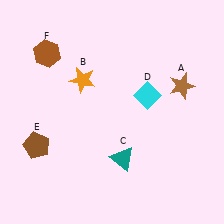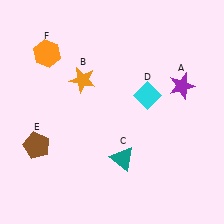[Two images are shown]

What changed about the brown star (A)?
In Image 1, A is brown. In Image 2, it changed to purple.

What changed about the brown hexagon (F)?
In Image 1, F is brown. In Image 2, it changed to orange.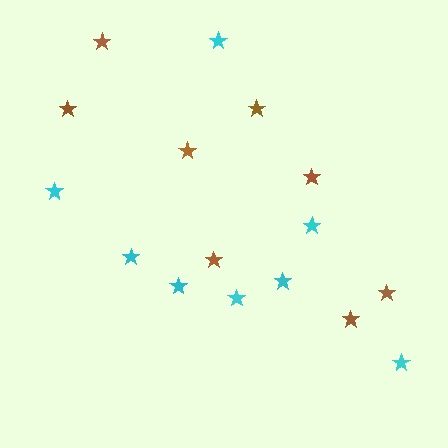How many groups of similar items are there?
There are 2 groups: one group of brown stars (8) and one group of cyan stars (8).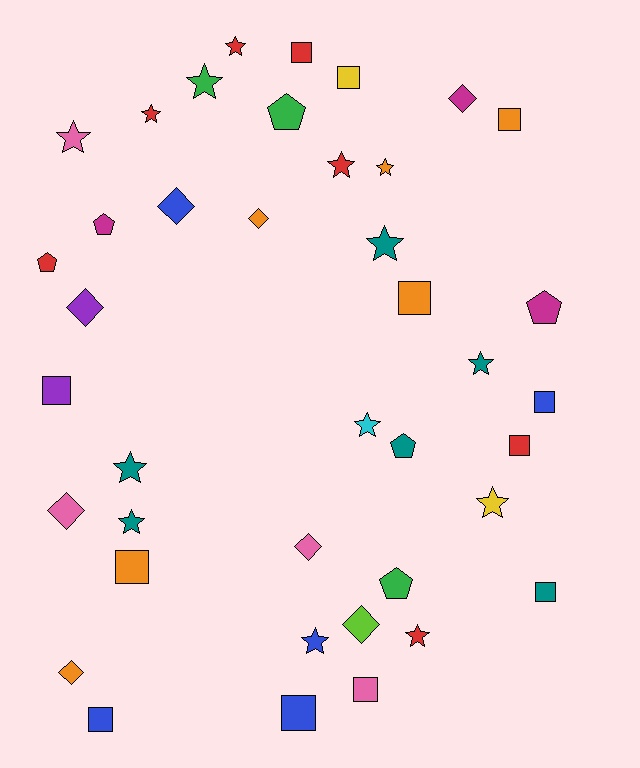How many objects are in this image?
There are 40 objects.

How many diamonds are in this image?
There are 8 diamonds.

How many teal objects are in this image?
There are 6 teal objects.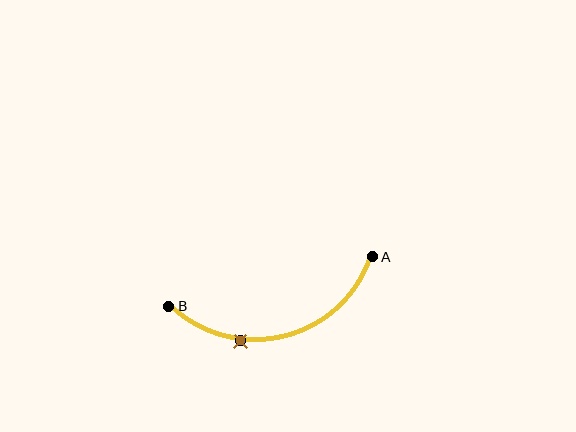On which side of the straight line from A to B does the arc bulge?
The arc bulges below the straight line connecting A and B.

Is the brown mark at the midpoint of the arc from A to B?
No. The brown mark lies on the arc but is closer to endpoint B. The arc midpoint would be at the point on the curve equidistant along the arc from both A and B.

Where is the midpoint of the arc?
The arc midpoint is the point on the curve farthest from the straight line joining A and B. It sits below that line.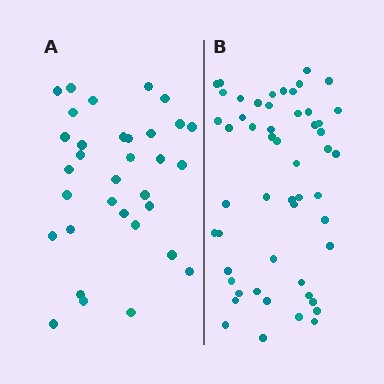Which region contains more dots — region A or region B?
Region B (the right region) has more dots.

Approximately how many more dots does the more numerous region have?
Region B has approximately 20 more dots than region A.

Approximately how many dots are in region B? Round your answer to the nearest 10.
About 50 dots. (The exact count is 53, which rounds to 50.)